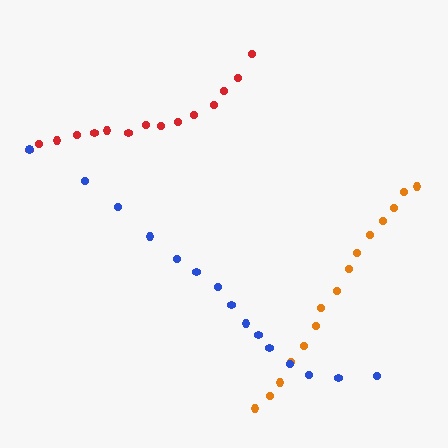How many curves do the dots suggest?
There are 3 distinct paths.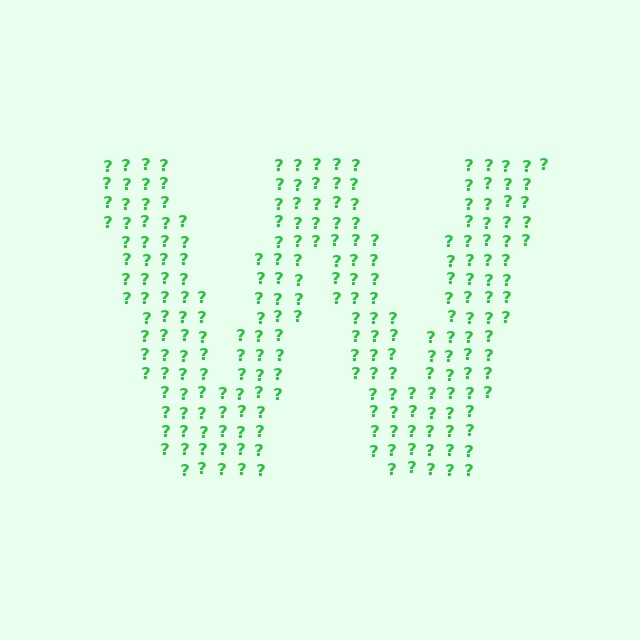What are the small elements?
The small elements are question marks.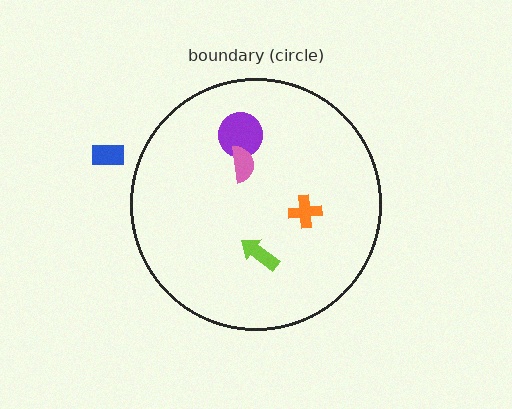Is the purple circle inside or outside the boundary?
Inside.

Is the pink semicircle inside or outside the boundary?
Inside.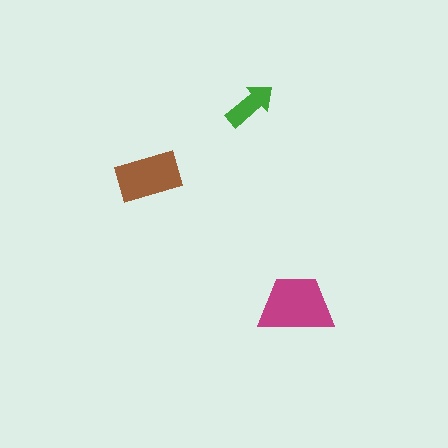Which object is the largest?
The magenta trapezoid.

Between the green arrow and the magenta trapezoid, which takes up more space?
The magenta trapezoid.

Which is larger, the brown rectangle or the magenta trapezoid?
The magenta trapezoid.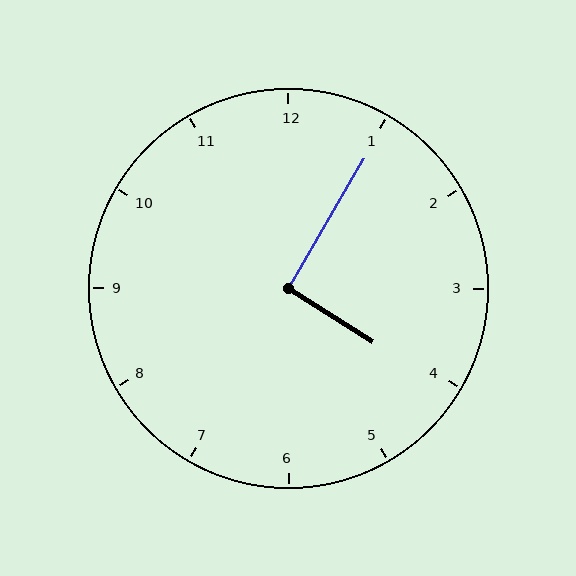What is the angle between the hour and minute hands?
Approximately 92 degrees.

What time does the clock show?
4:05.